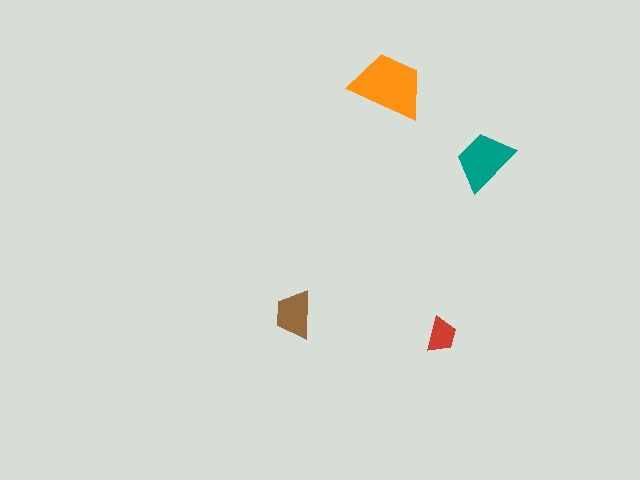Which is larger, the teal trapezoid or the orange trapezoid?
The orange one.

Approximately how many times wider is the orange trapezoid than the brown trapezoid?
About 1.5 times wider.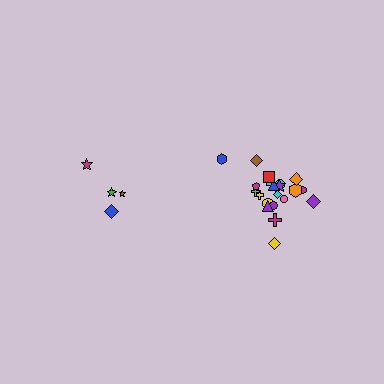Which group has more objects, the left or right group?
The right group.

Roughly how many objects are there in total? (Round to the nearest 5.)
Roughly 25 objects in total.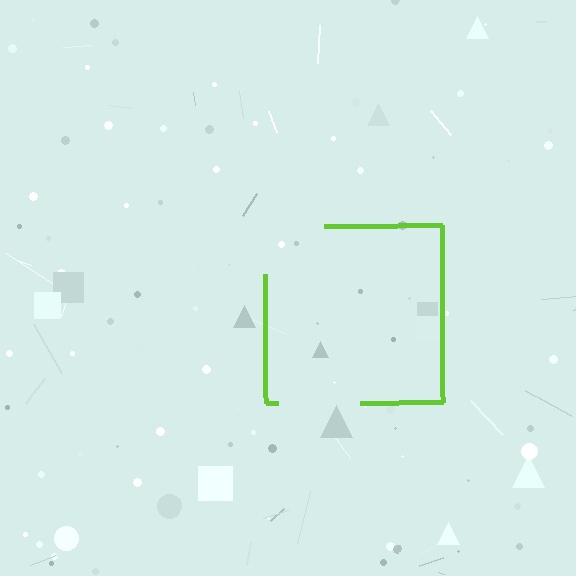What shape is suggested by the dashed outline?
The dashed outline suggests a square.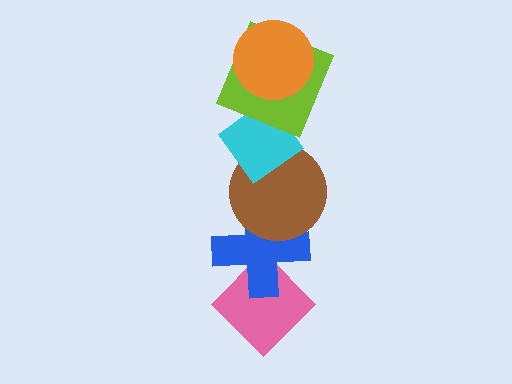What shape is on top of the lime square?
The orange circle is on top of the lime square.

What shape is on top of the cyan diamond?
The lime square is on top of the cyan diamond.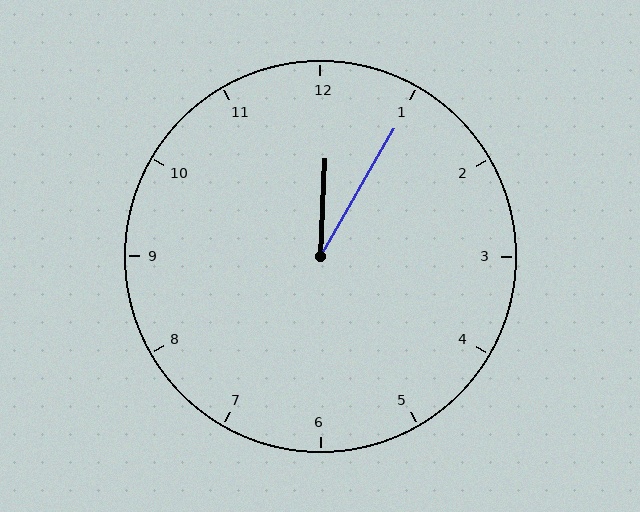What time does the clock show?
12:05.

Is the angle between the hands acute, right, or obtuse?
It is acute.